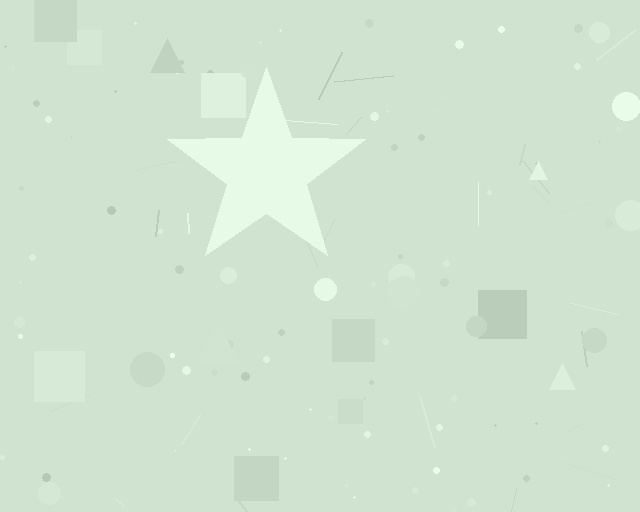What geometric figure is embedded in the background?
A star is embedded in the background.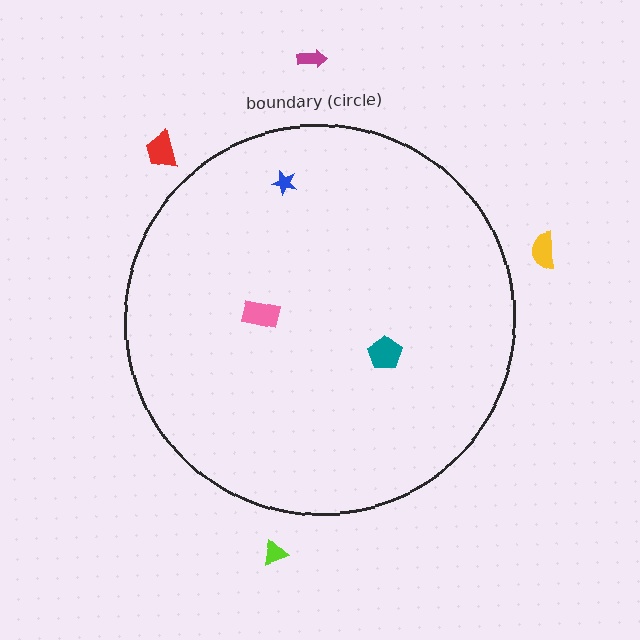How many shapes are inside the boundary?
3 inside, 4 outside.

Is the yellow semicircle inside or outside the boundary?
Outside.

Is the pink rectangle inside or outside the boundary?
Inside.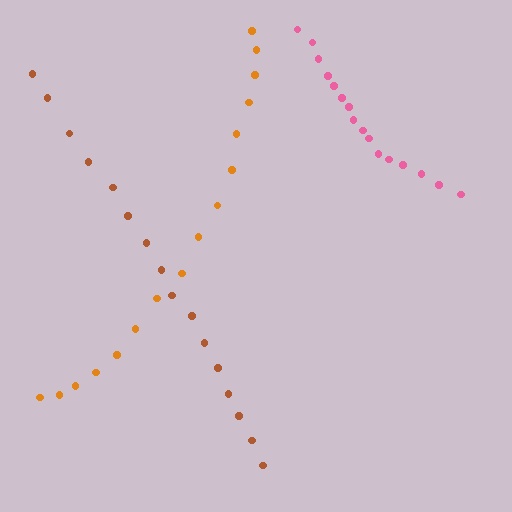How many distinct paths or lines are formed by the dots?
There are 3 distinct paths.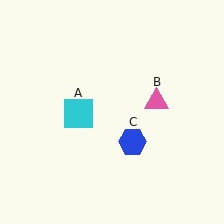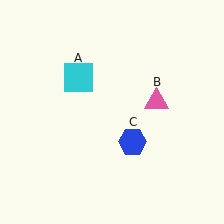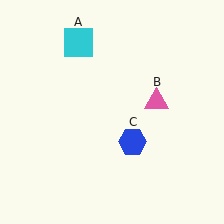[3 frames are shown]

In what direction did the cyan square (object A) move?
The cyan square (object A) moved up.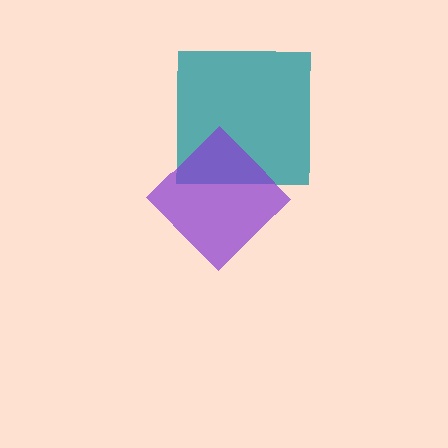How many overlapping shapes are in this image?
There are 2 overlapping shapes in the image.